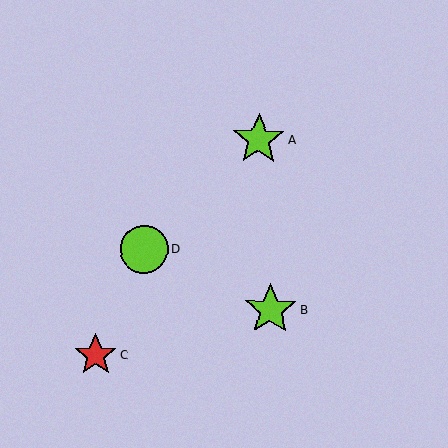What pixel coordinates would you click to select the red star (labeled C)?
Click at (95, 355) to select the red star C.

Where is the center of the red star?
The center of the red star is at (95, 355).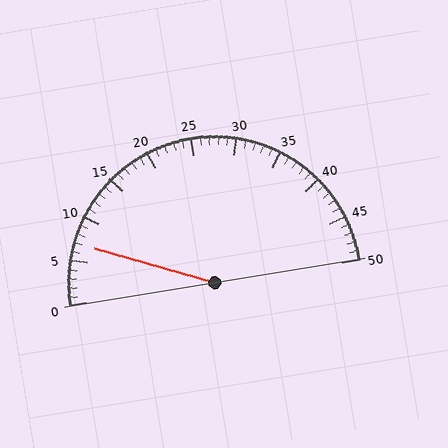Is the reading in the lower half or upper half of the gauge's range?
The reading is in the lower half of the range (0 to 50).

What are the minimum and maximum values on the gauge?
The gauge ranges from 0 to 50.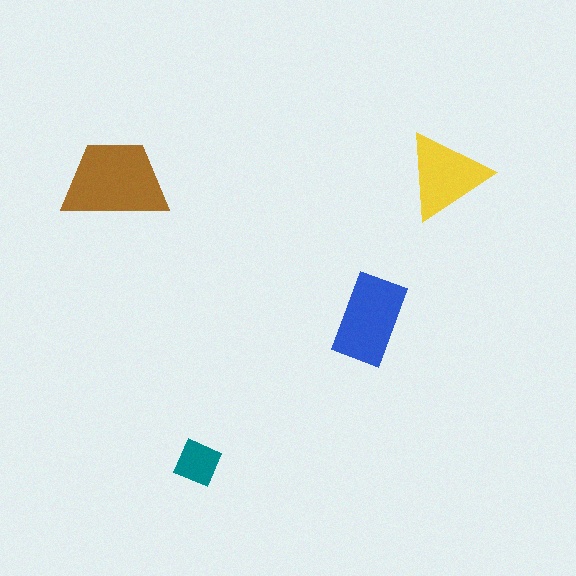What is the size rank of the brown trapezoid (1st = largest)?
1st.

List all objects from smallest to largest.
The teal diamond, the yellow triangle, the blue rectangle, the brown trapezoid.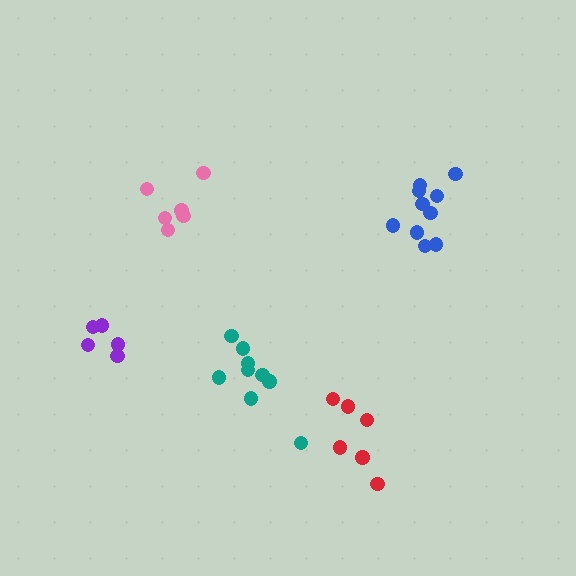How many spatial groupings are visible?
There are 5 spatial groupings.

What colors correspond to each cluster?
The clusters are colored: blue, red, pink, purple, teal.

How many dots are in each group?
Group 1: 10 dots, Group 2: 6 dots, Group 3: 6 dots, Group 4: 5 dots, Group 5: 9 dots (36 total).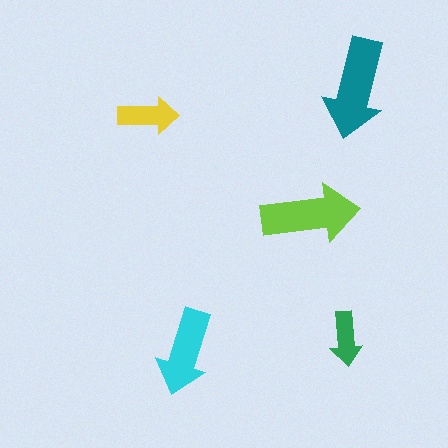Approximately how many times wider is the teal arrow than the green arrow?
About 2 times wider.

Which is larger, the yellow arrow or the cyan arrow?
The cyan one.